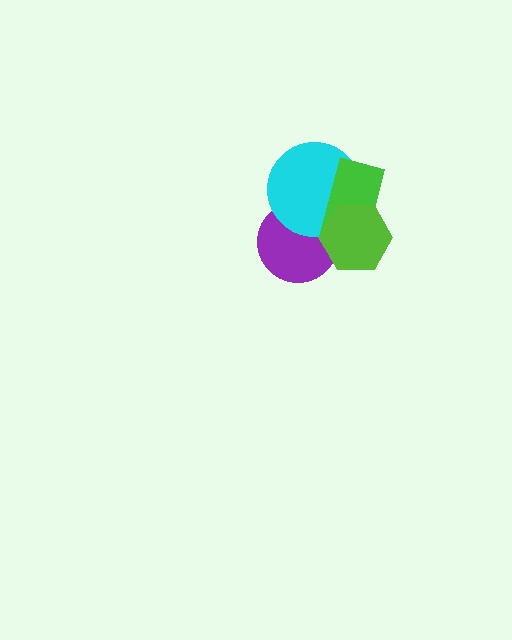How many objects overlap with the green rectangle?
3 objects overlap with the green rectangle.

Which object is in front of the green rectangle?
The lime hexagon is in front of the green rectangle.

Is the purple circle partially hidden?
Yes, it is partially covered by another shape.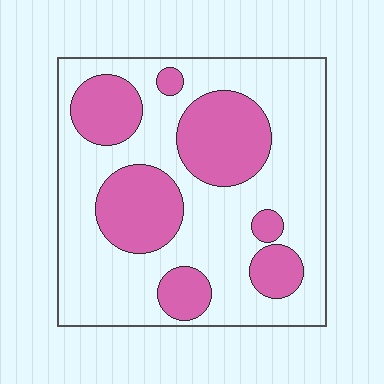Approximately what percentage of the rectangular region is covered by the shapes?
Approximately 35%.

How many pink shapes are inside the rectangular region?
7.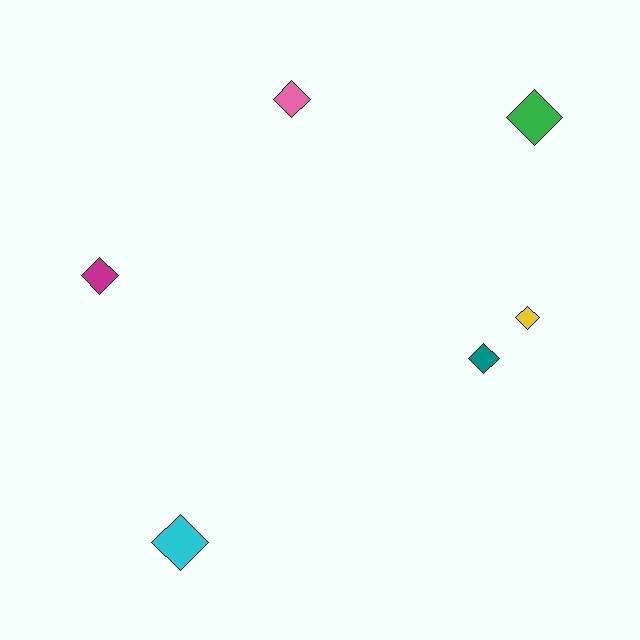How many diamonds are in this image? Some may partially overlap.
There are 6 diamonds.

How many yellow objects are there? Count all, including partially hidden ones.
There is 1 yellow object.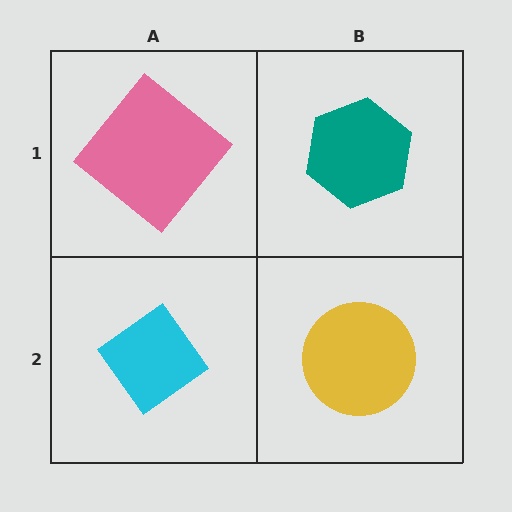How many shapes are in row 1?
2 shapes.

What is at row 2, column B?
A yellow circle.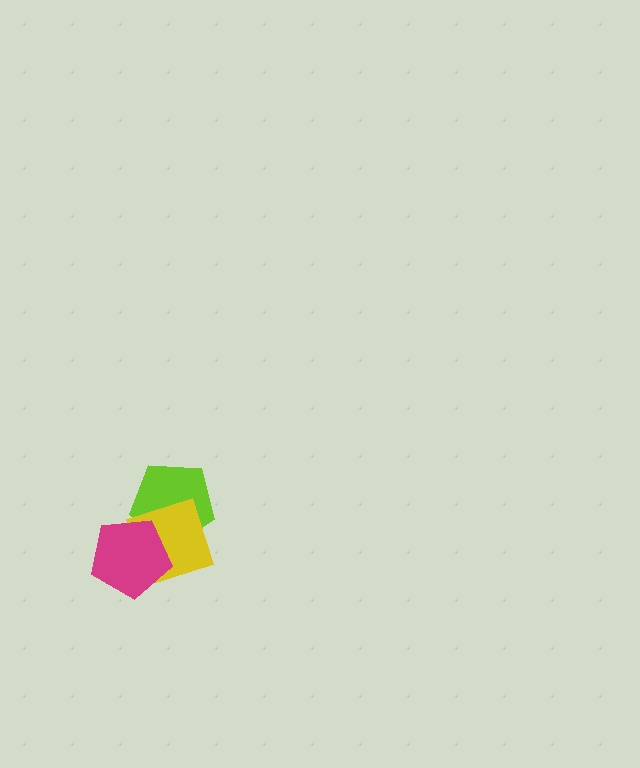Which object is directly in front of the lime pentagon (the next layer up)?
The yellow square is directly in front of the lime pentagon.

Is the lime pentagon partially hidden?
Yes, it is partially covered by another shape.